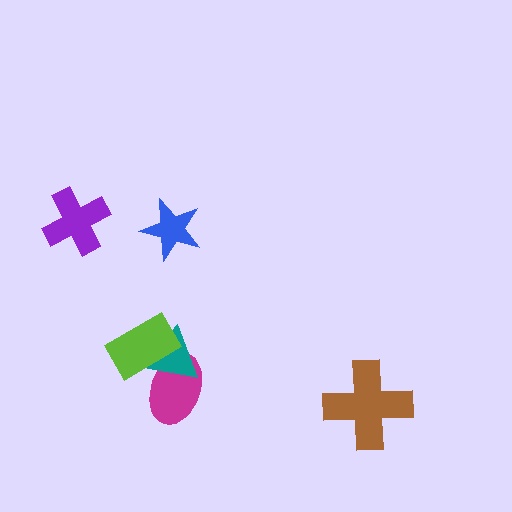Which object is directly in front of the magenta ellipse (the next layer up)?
The teal triangle is directly in front of the magenta ellipse.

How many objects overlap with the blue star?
0 objects overlap with the blue star.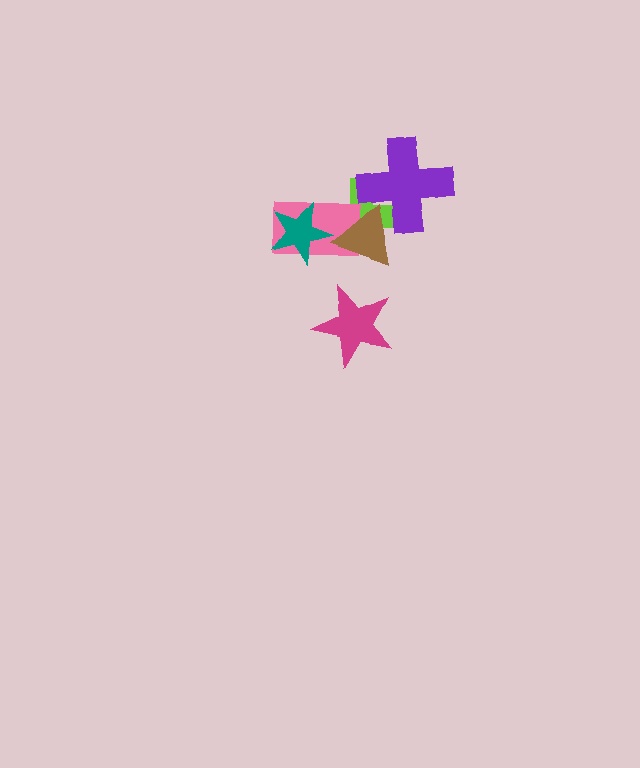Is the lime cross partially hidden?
Yes, it is partially covered by another shape.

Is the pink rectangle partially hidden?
Yes, it is partially covered by another shape.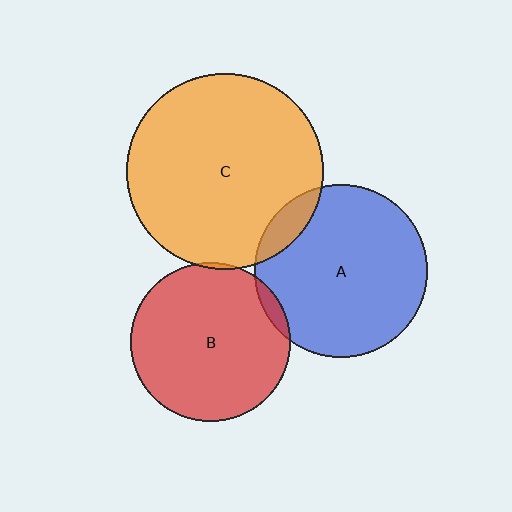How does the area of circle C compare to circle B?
Approximately 1.5 times.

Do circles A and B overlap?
Yes.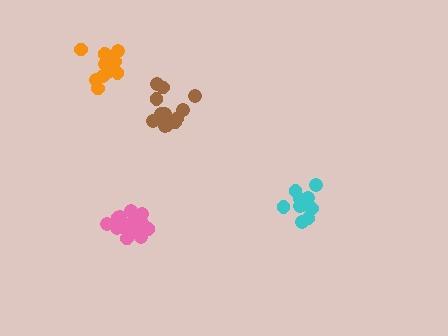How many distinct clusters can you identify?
There are 4 distinct clusters.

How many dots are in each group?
Group 1: 11 dots, Group 2: 13 dots, Group 3: 15 dots, Group 4: 13 dots (52 total).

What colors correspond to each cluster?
The clusters are colored: cyan, brown, pink, orange.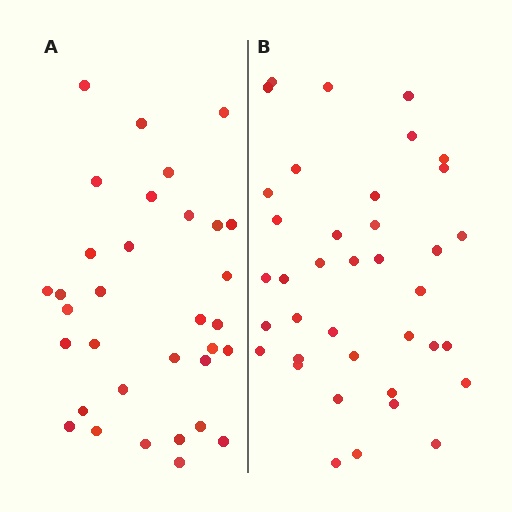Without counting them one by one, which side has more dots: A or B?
Region B (the right region) has more dots.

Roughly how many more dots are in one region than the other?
Region B has about 5 more dots than region A.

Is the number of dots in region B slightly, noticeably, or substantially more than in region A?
Region B has only slightly more — the two regions are fairly close. The ratio is roughly 1.2 to 1.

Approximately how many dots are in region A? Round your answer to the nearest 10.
About 30 dots. (The exact count is 33, which rounds to 30.)